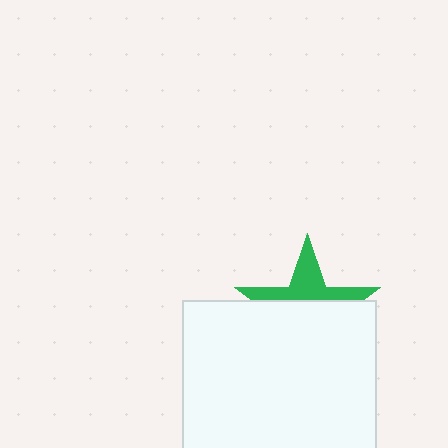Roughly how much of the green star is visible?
A small part of it is visible (roughly 37%).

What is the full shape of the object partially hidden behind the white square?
The partially hidden object is a green star.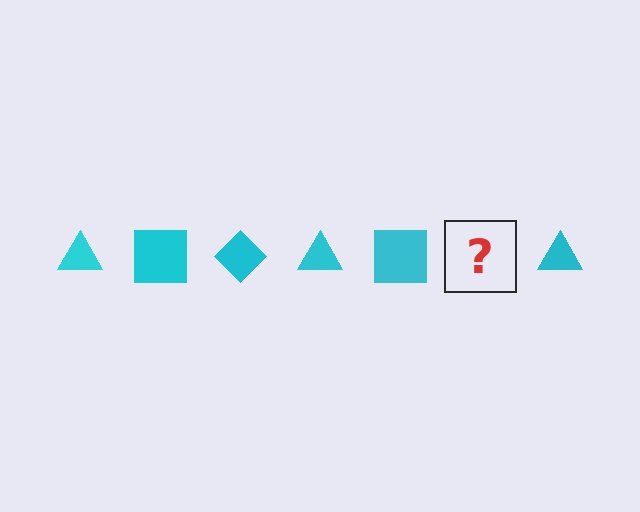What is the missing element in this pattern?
The missing element is a cyan diamond.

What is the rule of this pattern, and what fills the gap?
The rule is that the pattern cycles through triangle, square, diamond shapes in cyan. The gap should be filled with a cyan diamond.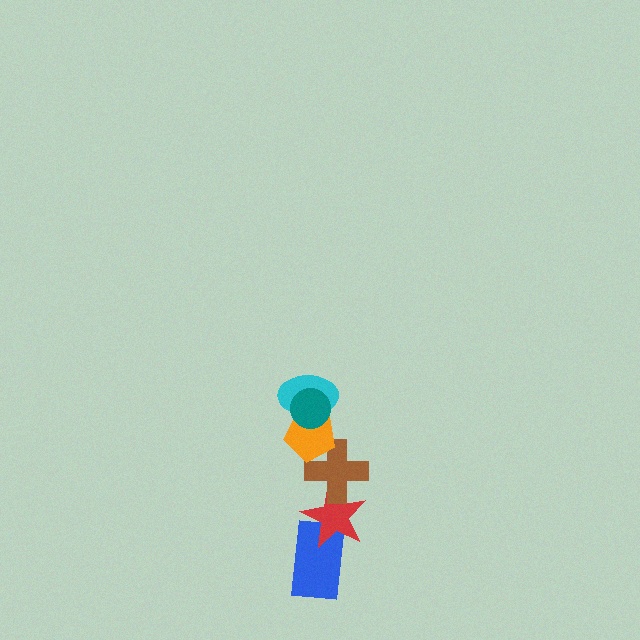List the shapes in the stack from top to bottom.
From top to bottom: the teal circle, the cyan ellipse, the orange pentagon, the brown cross, the red star, the blue rectangle.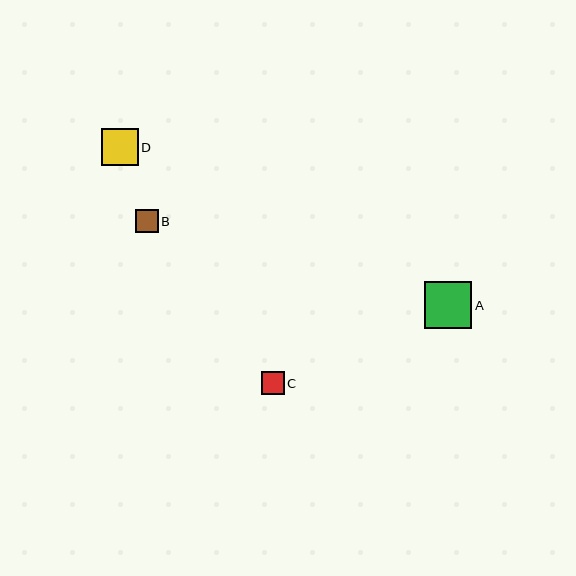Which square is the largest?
Square A is the largest with a size of approximately 47 pixels.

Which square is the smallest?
Square B is the smallest with a size of approximately 22 pixels.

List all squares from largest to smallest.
From largest to smallest: A, D, C, B.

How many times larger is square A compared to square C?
Square A is approximately 2.1 times the size of square C.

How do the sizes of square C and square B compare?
Square C and square B are approximately the same size.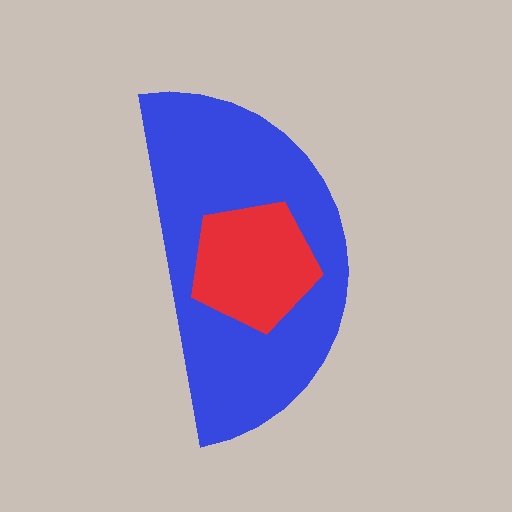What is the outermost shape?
The blue semicircle.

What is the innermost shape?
The red pentagon.